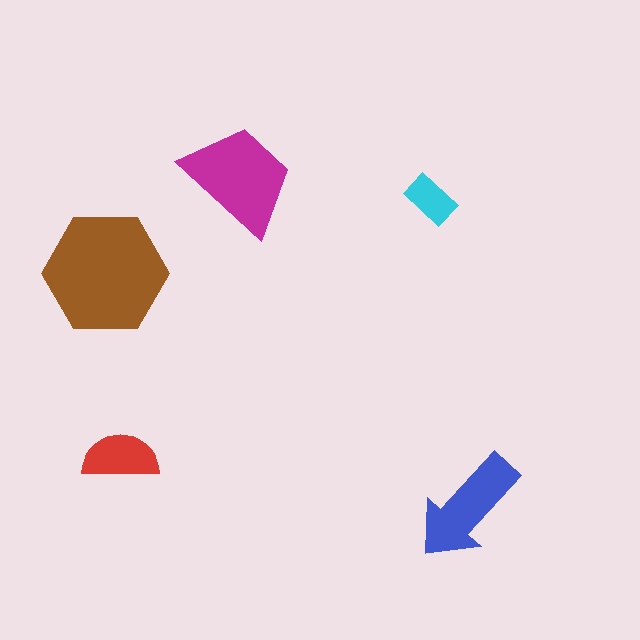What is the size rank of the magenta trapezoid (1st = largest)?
2nd.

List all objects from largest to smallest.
The brown hexagon, the magenta trapezoid, the blue arrow, the red semicircle, the cyan rectangle.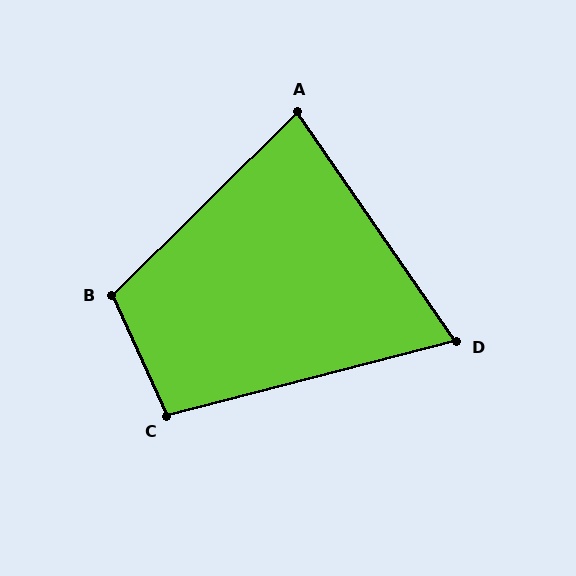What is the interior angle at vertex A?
Approximately 80 degrees (acute).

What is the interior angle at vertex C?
Approximately 100 degrees (obtuse).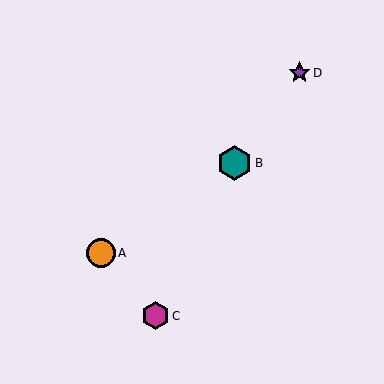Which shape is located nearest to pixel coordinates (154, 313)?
The magenta hexagon (labeled C) at (155, 316) is nearest to that location.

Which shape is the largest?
The teal hexagon (labeled B) is the largest.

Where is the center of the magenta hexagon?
The center of the magenta hexagon is at (155, 316).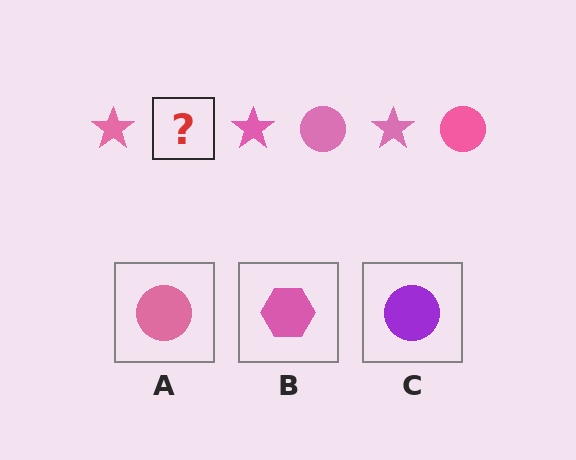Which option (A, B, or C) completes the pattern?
A.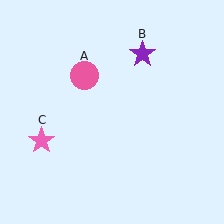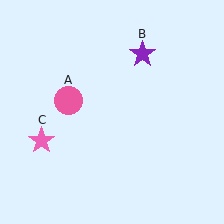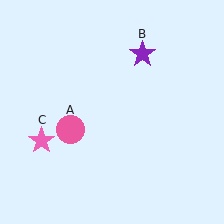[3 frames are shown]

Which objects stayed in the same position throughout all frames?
Purple star (object B) and pink star (object C) remained stationary.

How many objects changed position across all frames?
1 object changed position: pink circle (object A).